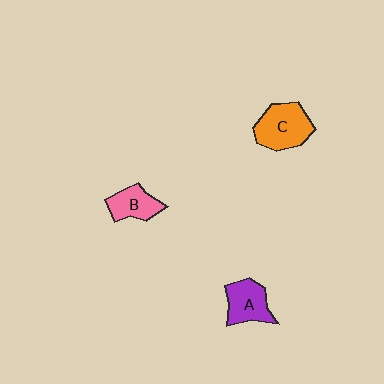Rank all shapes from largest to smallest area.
From largest to smallest: C (orange), A (purple), B (pink).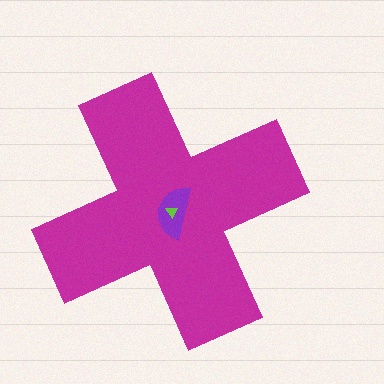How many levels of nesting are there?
3.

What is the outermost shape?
The magenta cross.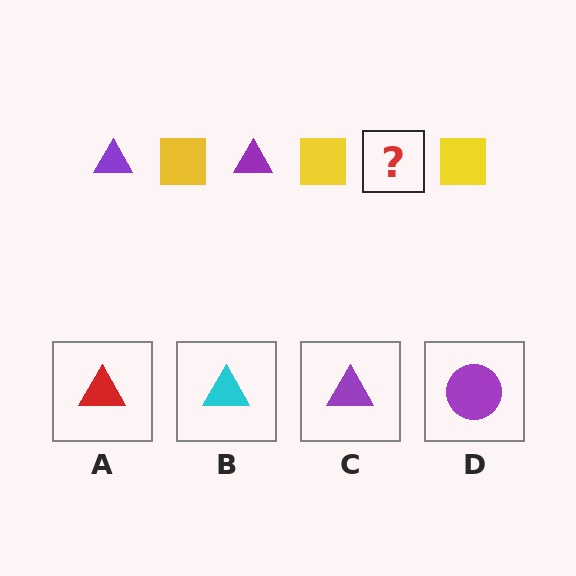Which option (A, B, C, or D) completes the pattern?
C.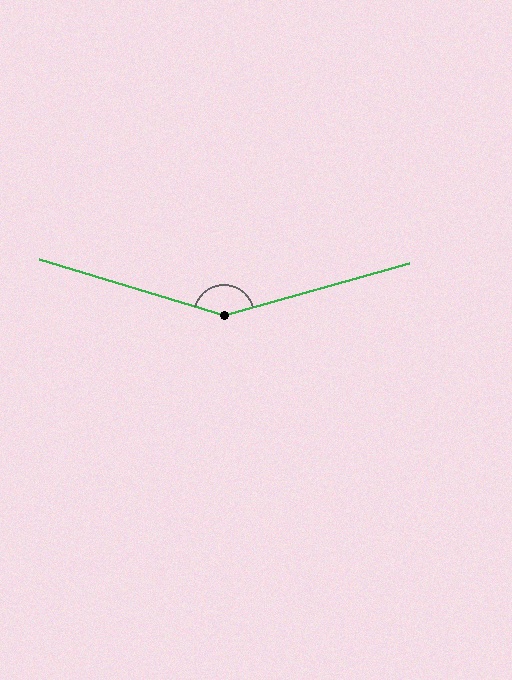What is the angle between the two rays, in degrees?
Approximately 147 degrees.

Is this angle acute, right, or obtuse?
It is obtuse.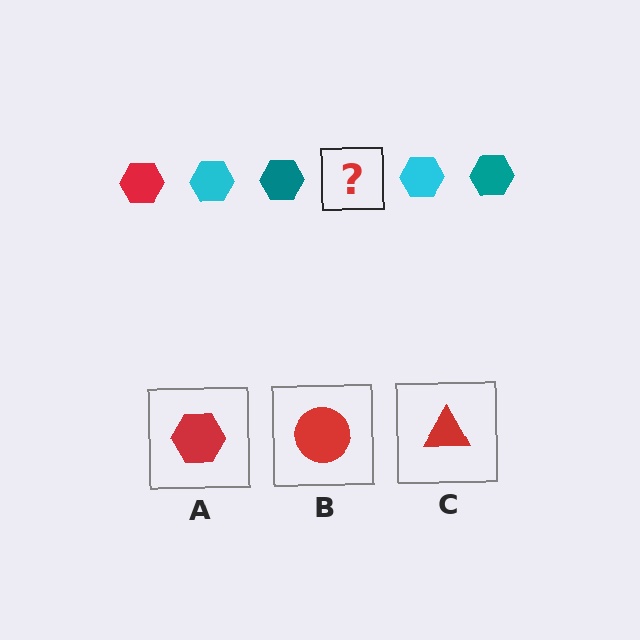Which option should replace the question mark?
Option A.